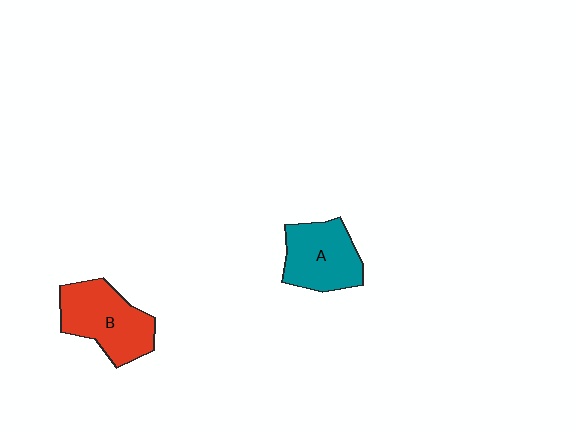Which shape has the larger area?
Shape B (red).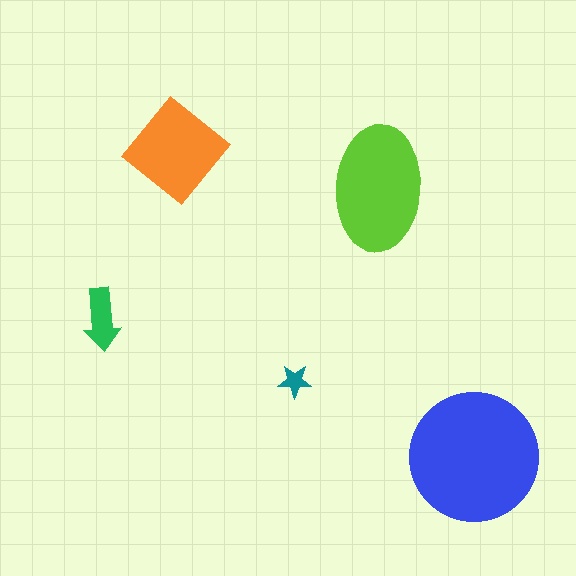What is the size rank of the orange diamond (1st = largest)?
3rd.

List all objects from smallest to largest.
The teal star, the green arrow, the orange diamond, the lime ellipse, the blue circle.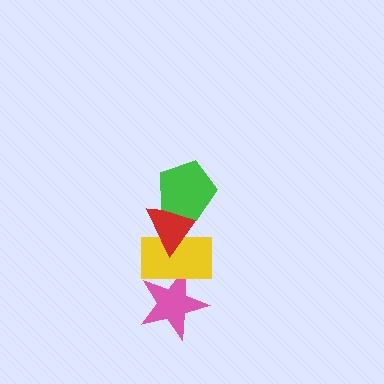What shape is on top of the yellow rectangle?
The red triangle is on top of the yellow rectangle.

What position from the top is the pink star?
The pink star is 4th from the top.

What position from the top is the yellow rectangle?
The yellow rectangle is 3rd from the top.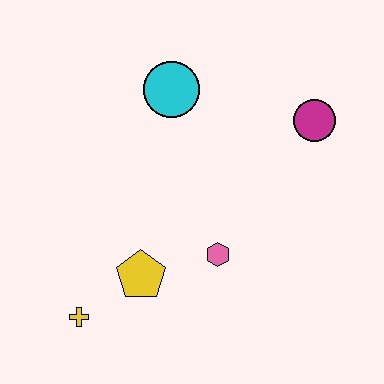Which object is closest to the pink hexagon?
The yellow pentagon is closest to the pink hexagon.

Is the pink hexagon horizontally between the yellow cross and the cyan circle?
No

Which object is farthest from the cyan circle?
The yellow cross is farthest from the cyan circle.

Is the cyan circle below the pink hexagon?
No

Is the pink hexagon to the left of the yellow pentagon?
No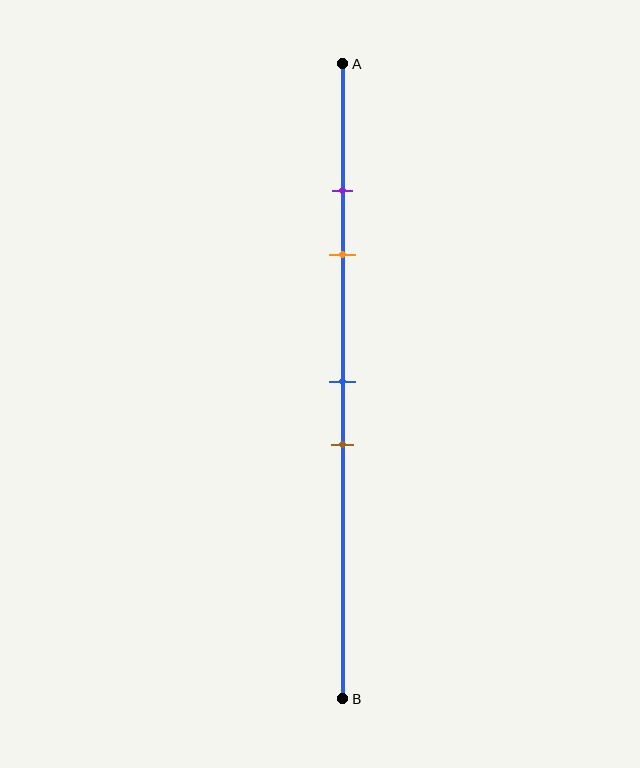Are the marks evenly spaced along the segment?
No, the marks are not evenly spaced.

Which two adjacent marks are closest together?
The purple and orange marks are the closest adjacent pair.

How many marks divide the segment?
There are 4 marks dividing the segment.